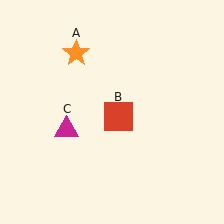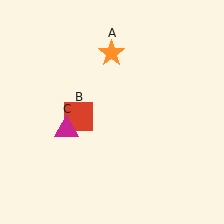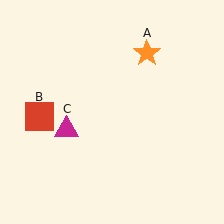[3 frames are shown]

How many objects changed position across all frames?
2 objects changed position: orange star (object A), red square (object B).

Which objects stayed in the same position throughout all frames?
Magenta triangle (object C) remained stationary.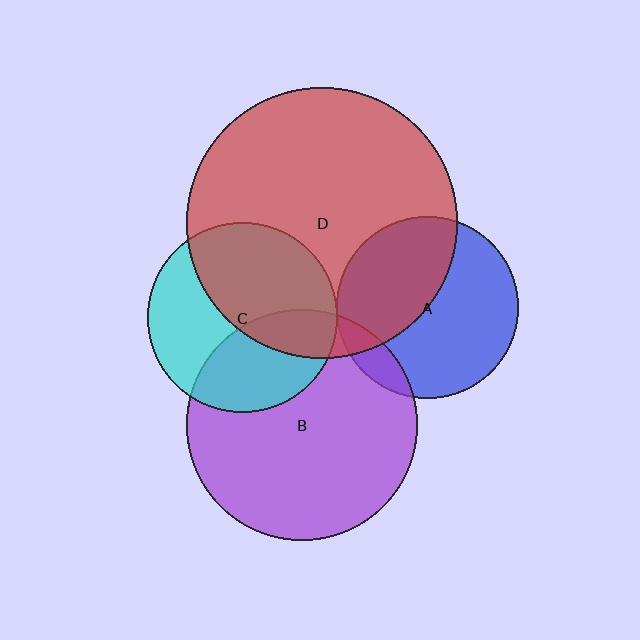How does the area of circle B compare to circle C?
Approximately 1.5 times.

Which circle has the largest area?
Circle D (red).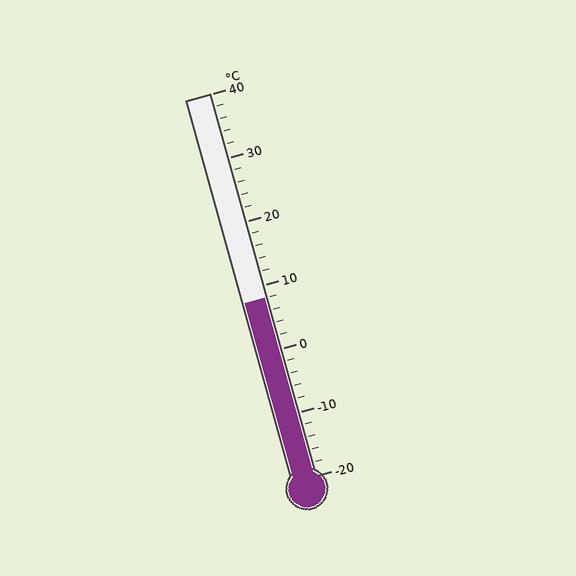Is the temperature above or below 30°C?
The temperature is below 30°C.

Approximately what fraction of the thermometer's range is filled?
The thermometer is filled to approximately 45% of its range.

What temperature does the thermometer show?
The thermometer shows approximately 8°C.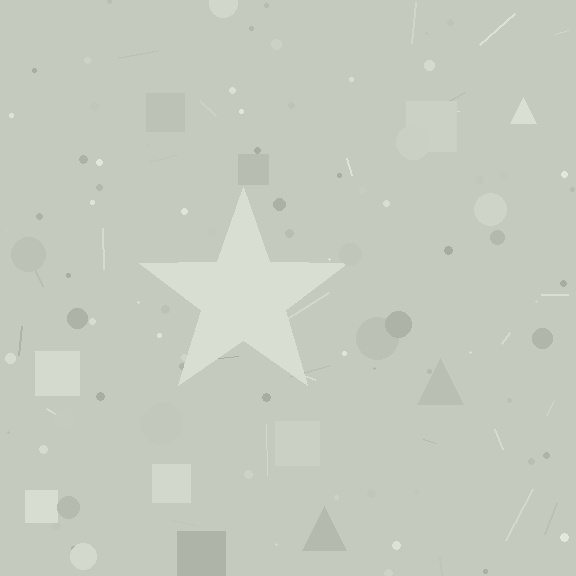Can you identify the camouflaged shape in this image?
The camouflaged shape is a star.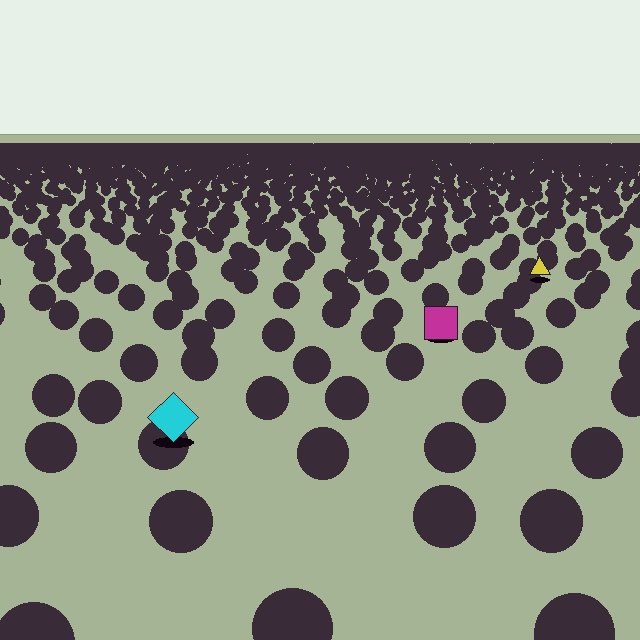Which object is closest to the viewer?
The cyan diamond is closest. The texture marks near it are larger and more spread out.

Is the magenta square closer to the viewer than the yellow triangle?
Yes. The magenta square is closer — you can tell from the texture gradient: the ground texture is coarser near it.